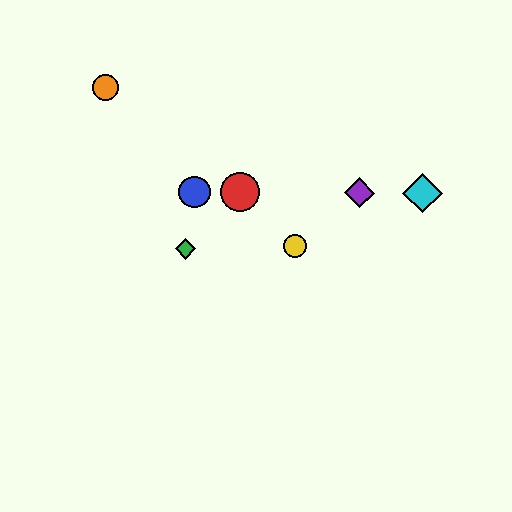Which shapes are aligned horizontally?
The red circle, the blue circle, the purple diamond, the cyan diamond are aligned horizontally.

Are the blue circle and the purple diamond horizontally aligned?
Yes, both are at y≈192.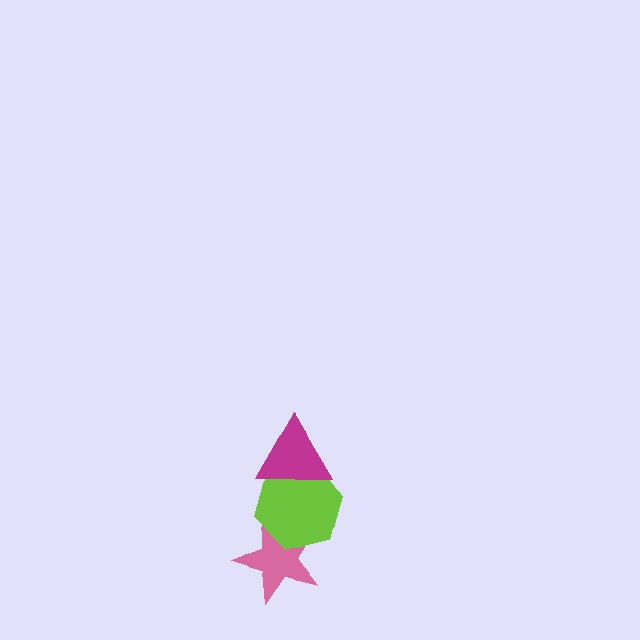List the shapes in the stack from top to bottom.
From top to bottom: the magenta triangle, the lime hexagon, the pink star.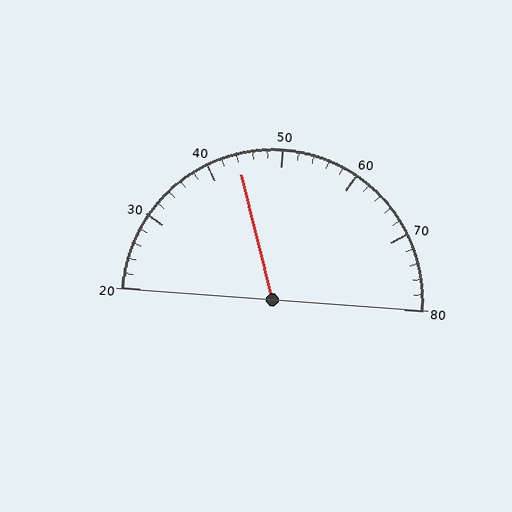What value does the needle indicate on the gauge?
The needle indicates approximately 44.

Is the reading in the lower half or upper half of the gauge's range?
The reading is in the lower half of the range (20 to 80).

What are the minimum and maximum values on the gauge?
The gauge ranges from 20 to 80.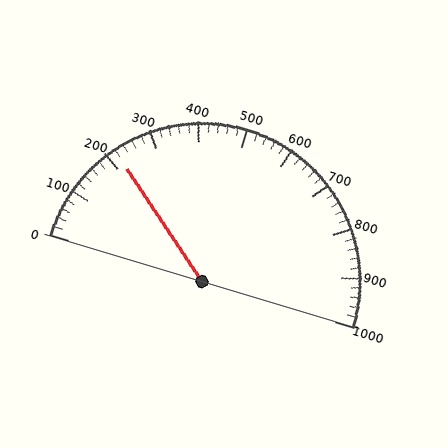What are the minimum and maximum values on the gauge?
The gauge ranges from 0 to 1000.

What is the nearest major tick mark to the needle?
The nearest major tick mark is 200.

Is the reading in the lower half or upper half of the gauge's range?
The reading is in the lower half of the range (0 to 1000).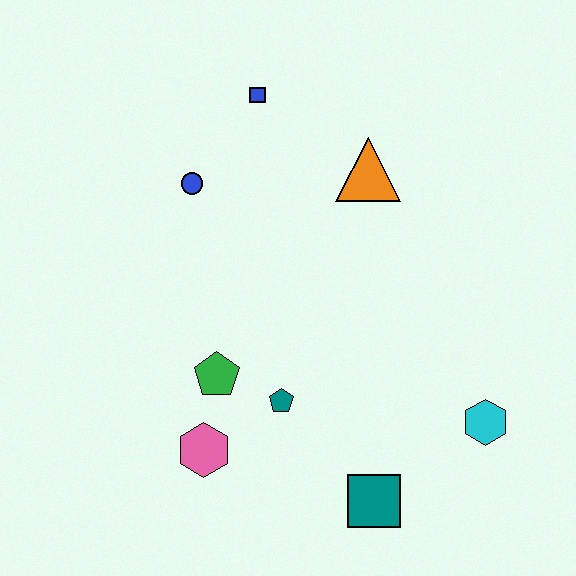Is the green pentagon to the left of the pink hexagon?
No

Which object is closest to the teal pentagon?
The green pentagon is closest to the teal pentagon.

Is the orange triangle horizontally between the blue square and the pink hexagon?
No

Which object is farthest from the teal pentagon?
The blue square is farthest from the teal pentagon.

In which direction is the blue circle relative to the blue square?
The blue circle is below the blue square.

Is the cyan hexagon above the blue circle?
No